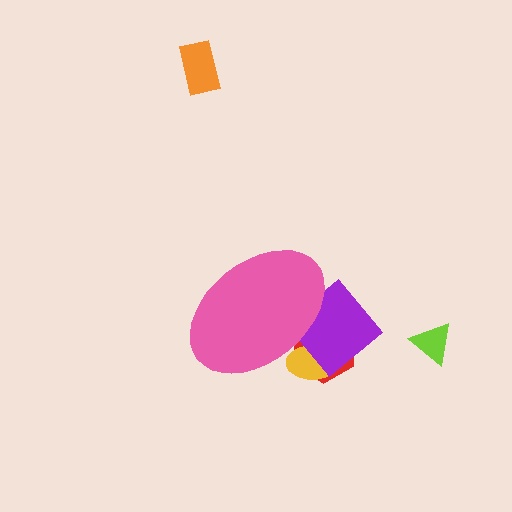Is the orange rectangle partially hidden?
No, the orange rectangle is fully visible.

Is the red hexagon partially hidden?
Yes, the red hexagon is partially hidden behind the pink ellipse.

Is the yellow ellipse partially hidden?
Yes, the yellow ellipse is partially hidden behind the pink ellipse.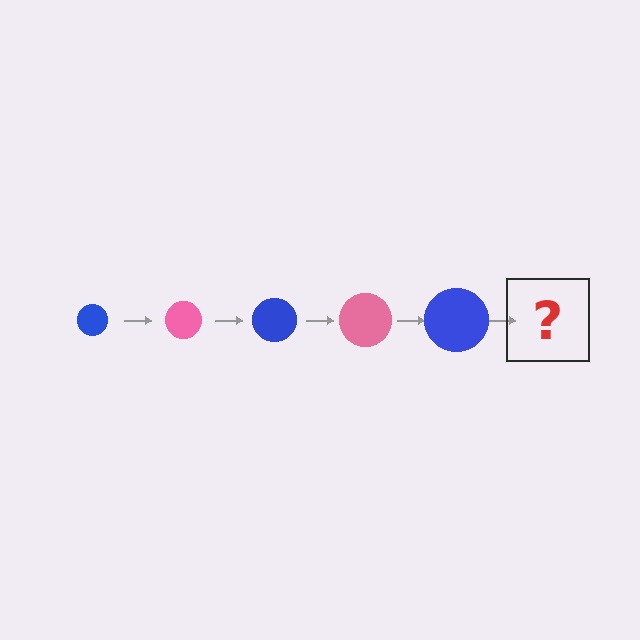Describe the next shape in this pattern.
It should be a pink circle, larger than the previous one.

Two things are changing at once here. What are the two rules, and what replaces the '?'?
The two rules are that the circle grows larger each step and the color cycles through blue and pink. The '?' should be a pink circle, larger than the previous one.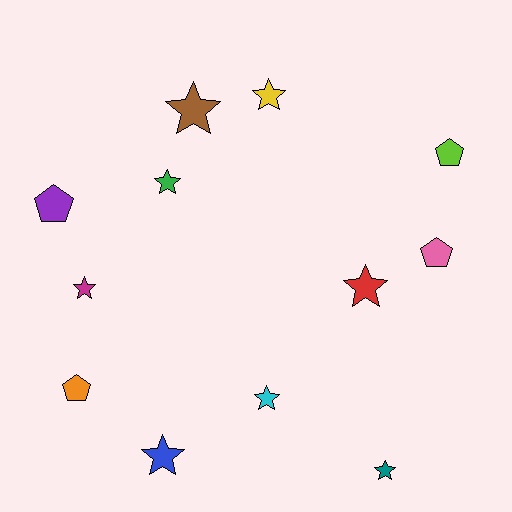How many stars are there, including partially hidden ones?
There are 8 stars.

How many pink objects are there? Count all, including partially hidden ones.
There is 1 pink object.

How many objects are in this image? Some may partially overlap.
There are 12 objects.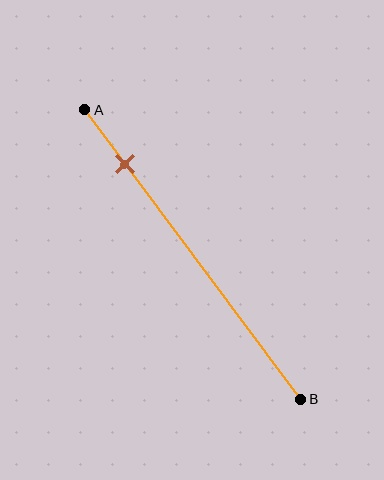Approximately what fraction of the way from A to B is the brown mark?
The brown mark is approximately 20% of the way from A to B.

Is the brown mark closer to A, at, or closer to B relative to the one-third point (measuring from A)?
The brown mark is closer to point A than the one-third point of segment AB.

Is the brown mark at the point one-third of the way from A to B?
No, the mark is at about 20% from A, not at the 33% one-third point.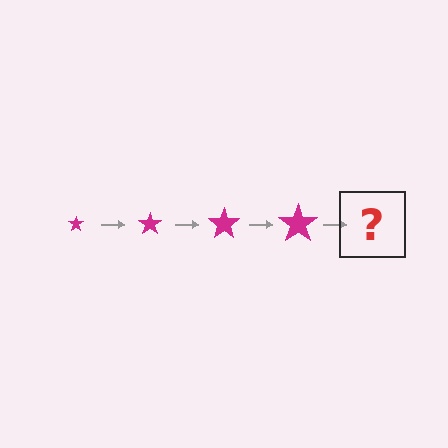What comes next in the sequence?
The next element should be a magenta star, larger than the previous one.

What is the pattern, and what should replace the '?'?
The pattern is that the star gets progressively larger each step. The '?' should be a magenta star, larger than the previous one.